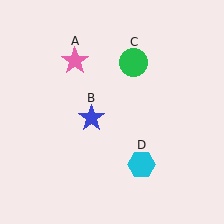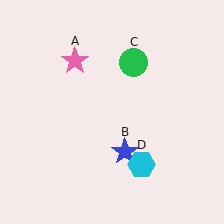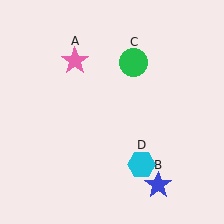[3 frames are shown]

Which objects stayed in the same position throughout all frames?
Pink star (object A) and green circle (object C) and cyan hexagon (object D) remained stationary.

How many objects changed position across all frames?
1 object changed position: blue star (object B).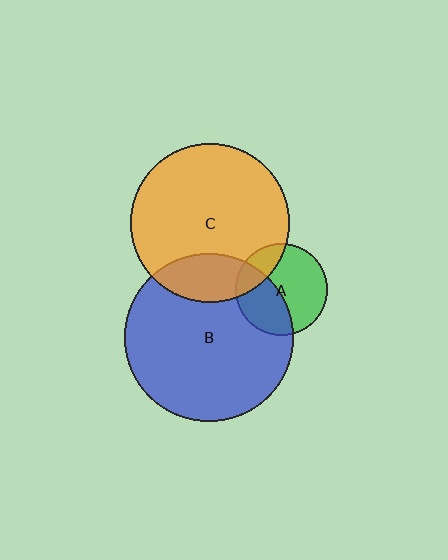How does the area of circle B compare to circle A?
Approximately 3.4 times.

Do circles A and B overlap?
Yes.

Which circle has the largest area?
Circle B (blue).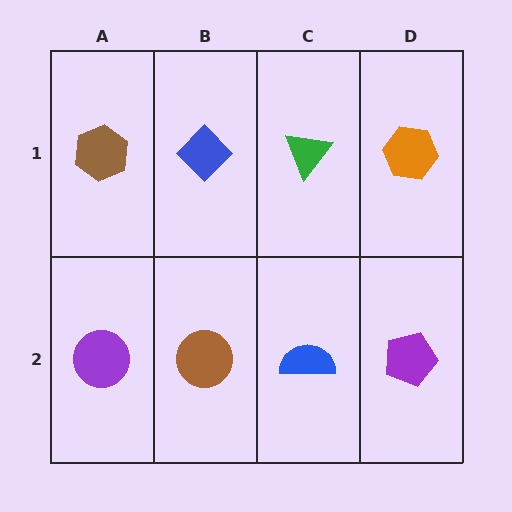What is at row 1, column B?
A blue diamond.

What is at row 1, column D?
An orange hexagon.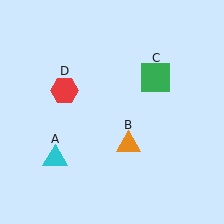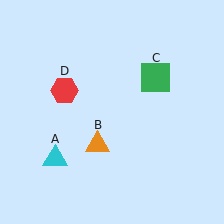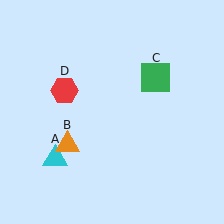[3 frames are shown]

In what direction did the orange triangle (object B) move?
The orange triangle (object B) moved left.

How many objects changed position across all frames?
1 object changed position: orange triangle (object B).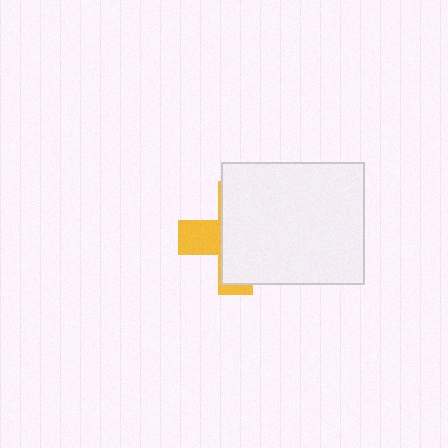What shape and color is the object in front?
The object in front is a white rectangle.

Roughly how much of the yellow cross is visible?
A small part of it is visible (roughly 32%).